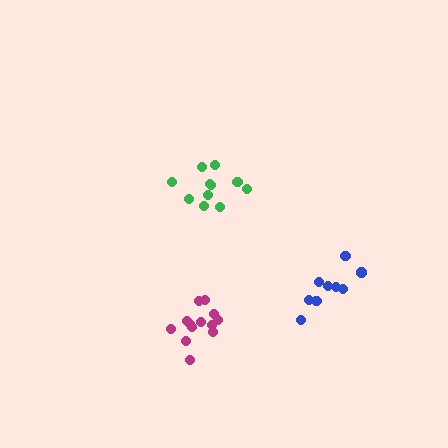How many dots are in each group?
Group 1: 13 dots, Group 2: 11 dots, Group 3: 9 dots (33 total).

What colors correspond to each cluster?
The clusters are colored: magenta, green, blue.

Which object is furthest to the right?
The blue cluster is rightmost.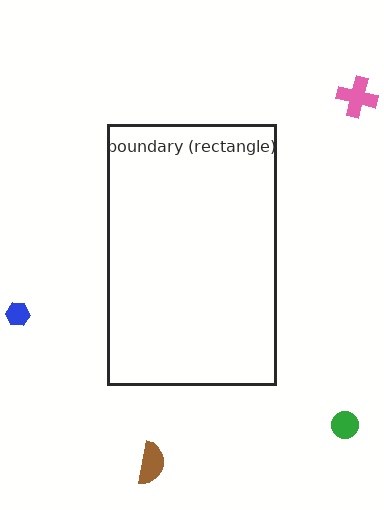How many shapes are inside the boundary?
0 inside, 4 outside.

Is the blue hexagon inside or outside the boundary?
Outside.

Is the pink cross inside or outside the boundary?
Outside.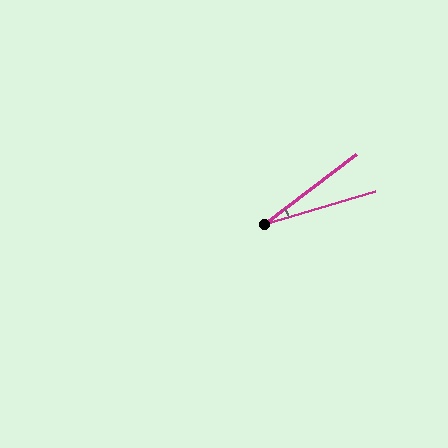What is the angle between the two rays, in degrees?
Approximately 21 degrees.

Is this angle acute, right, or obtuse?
It is acute.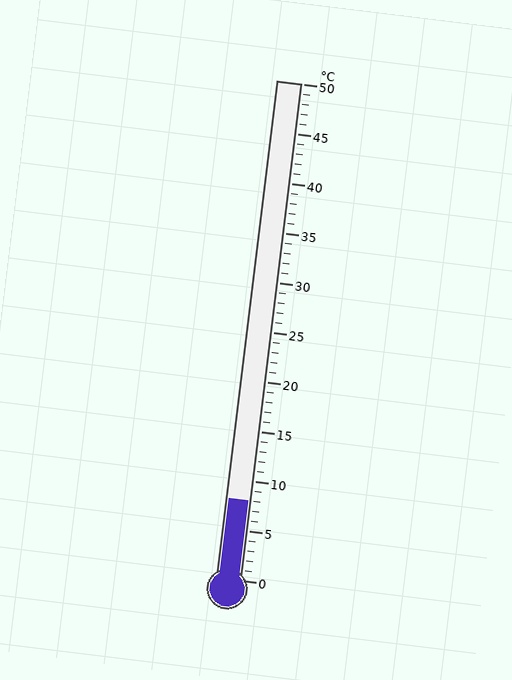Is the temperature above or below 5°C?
The temperature is above 5°C.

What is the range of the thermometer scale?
The thermometer scale ranges from 0°C to 50°C.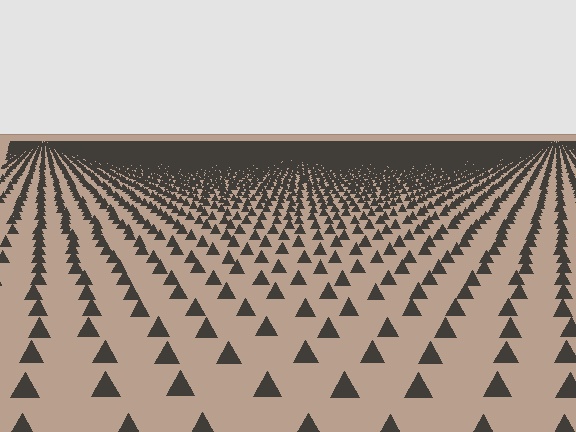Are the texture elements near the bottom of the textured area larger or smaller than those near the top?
Larger. Near the bottom, elements are closer to the viewer and appear at a bigger on-screen size.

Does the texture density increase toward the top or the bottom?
Density increases toward the top.